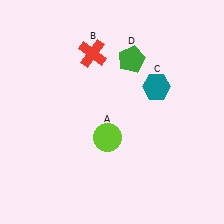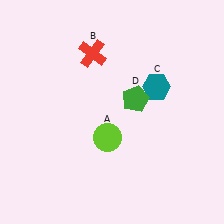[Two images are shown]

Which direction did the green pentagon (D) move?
The green pentagon (D) moved down.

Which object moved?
The green pentagon (D) moved down.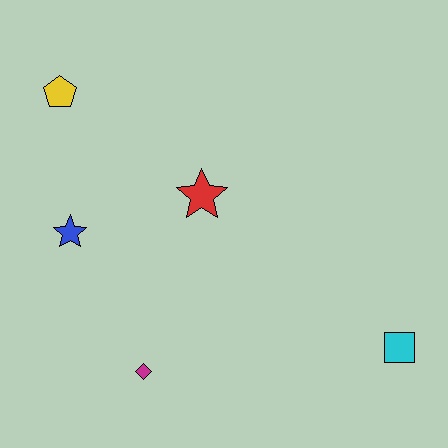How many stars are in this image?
There are 2 stars.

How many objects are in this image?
There are 5 objects.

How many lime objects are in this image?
There are no lime objects.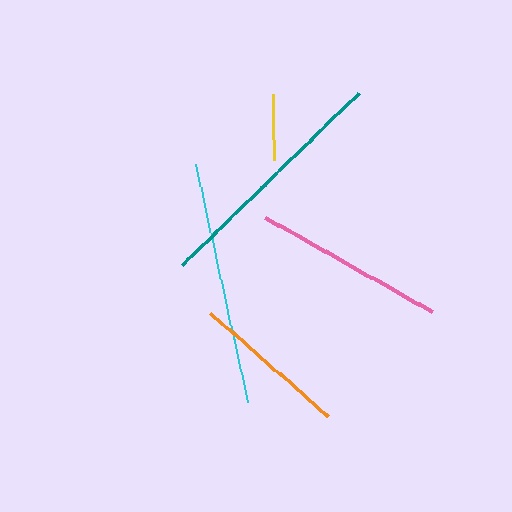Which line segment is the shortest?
The yellow line is the shortest at approximately 66 pixels.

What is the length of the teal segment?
The teal segment is approximately 246 pixels long.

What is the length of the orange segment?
The orange segment is approximately 157 pixels long.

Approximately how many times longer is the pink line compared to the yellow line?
The pink line is approximately 2.9 times the length of the yellow line.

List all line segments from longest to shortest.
From longest to shortest: teal, cyan, pink, orange, yellow.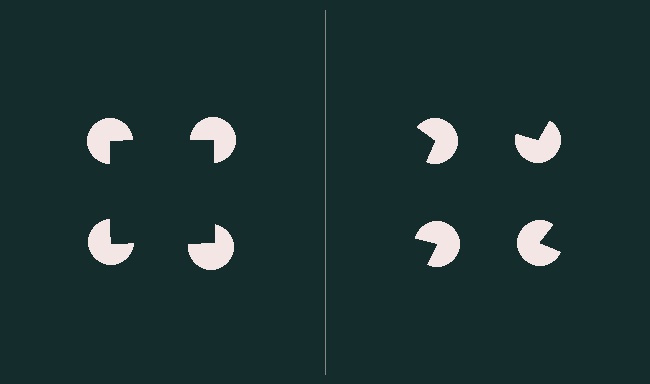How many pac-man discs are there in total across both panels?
8 — 4 on each side.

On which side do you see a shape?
An illusory square appears on the left side. On the right side the wedge cuts are rotated, so no coherent shape forms.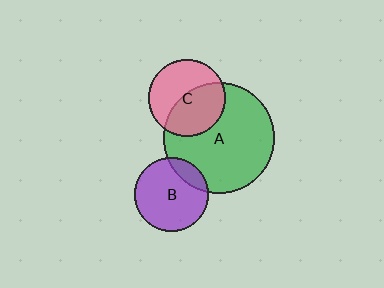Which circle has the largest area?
Circle A (green).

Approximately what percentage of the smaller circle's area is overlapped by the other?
Approximately 50%.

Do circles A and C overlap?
Yes.